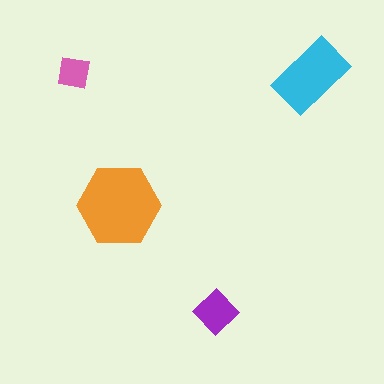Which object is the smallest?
The pink square.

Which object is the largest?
The orange hexagon.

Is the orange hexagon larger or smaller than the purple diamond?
Larger.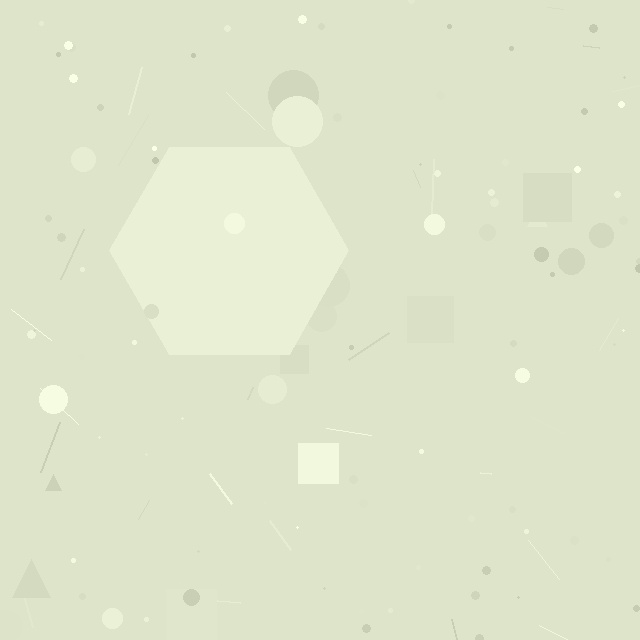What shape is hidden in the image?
A hexagon is hidden in the image.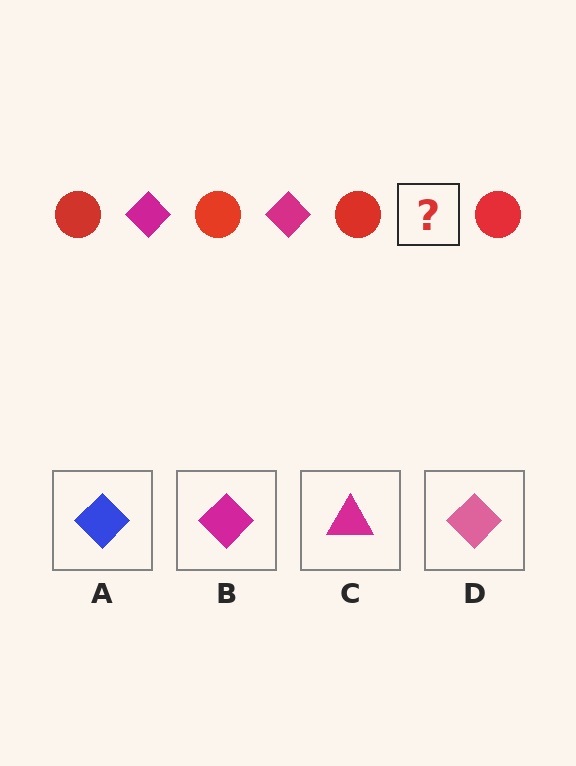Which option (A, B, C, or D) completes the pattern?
B.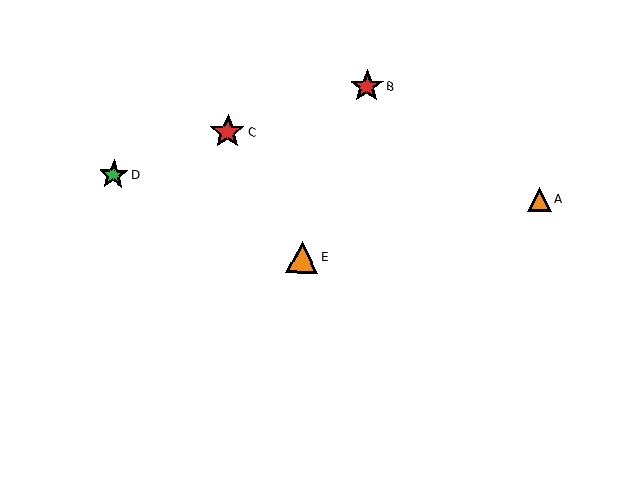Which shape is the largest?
The red star (labeled C) is the largest.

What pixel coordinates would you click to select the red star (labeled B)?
Click at (367, 86) to select the red star B.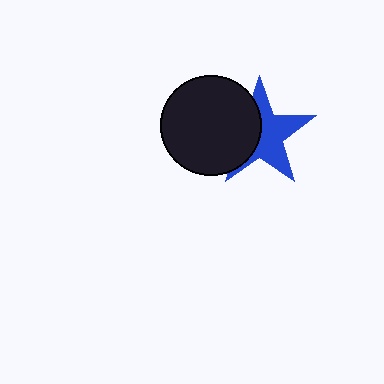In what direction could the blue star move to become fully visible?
The blue star could move right. That would shift it out from behind the black circle entirely.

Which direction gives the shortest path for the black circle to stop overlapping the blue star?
Moving left gives the shortest separation.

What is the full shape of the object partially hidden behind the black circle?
The partially hidden object is a blue star.